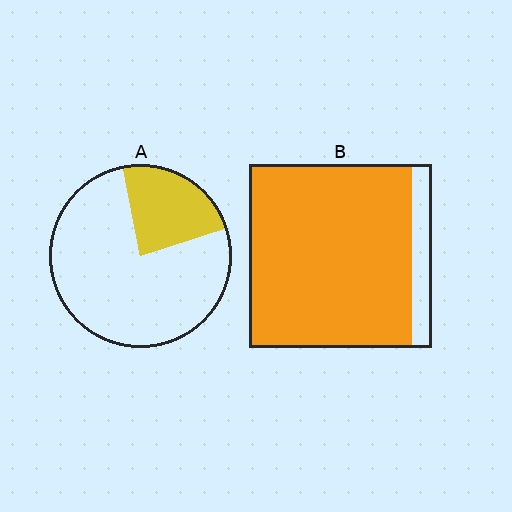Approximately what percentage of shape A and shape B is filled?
A is approximately 25% and B is approximately 90%.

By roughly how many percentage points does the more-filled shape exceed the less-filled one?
By roughly 65 percentage points (B over A).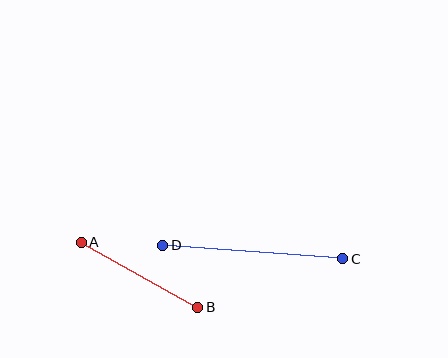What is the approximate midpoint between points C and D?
The midpoint is at approximately (253, 252) pixels.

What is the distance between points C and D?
The distance is approximately 180 pixels.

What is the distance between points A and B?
The distance is approximately 134 pixels.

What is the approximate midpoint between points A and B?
The midpoint is at approximately (140, 275) pixels.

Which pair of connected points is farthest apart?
Points C and D are farthest apart.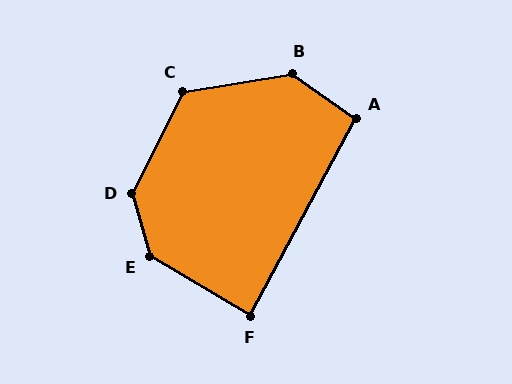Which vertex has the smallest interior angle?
F, at approximately 87 degrees.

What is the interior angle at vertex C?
Approximately 126 degrees (obtuse).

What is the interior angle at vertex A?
Approximately 97 degrees (obtuse).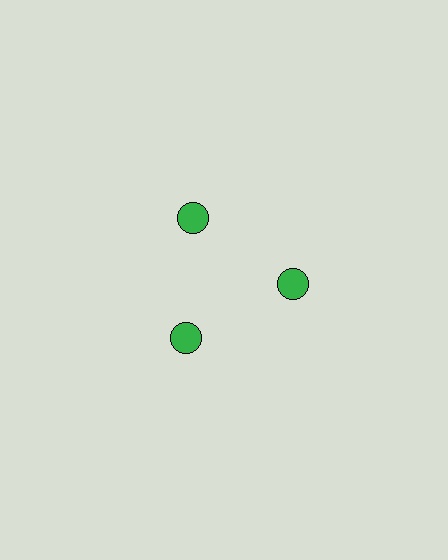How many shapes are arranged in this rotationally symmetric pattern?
There are 3 shapes, arranged in 3 groups of 1.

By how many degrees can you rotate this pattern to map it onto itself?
The pattern maps onto itself every 120 degrees of rotation.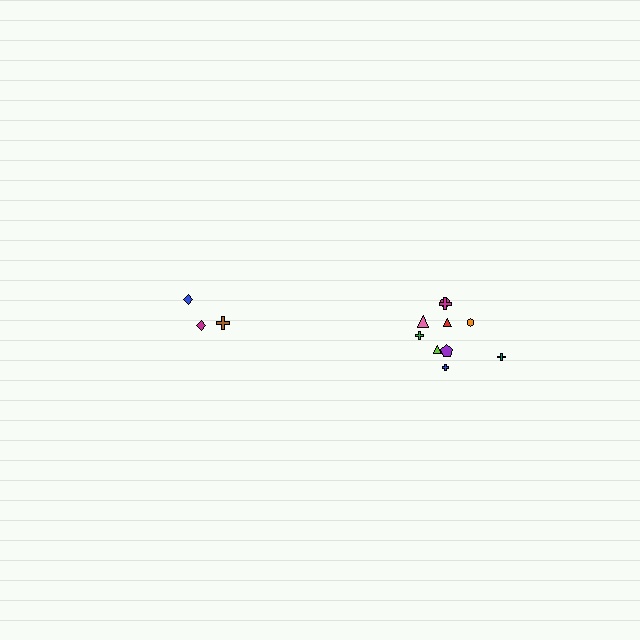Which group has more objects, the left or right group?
The right group.